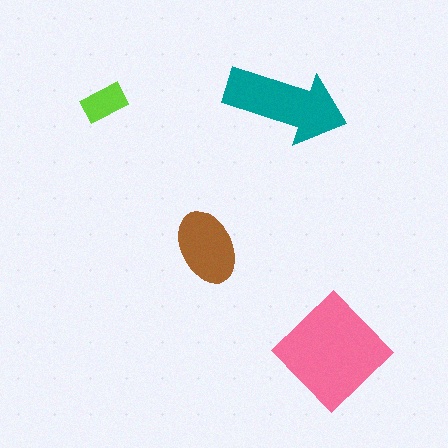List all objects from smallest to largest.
The lime rectangle, the brown ellipse, the teal arrow, the pink diamond.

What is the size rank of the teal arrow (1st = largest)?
2nd.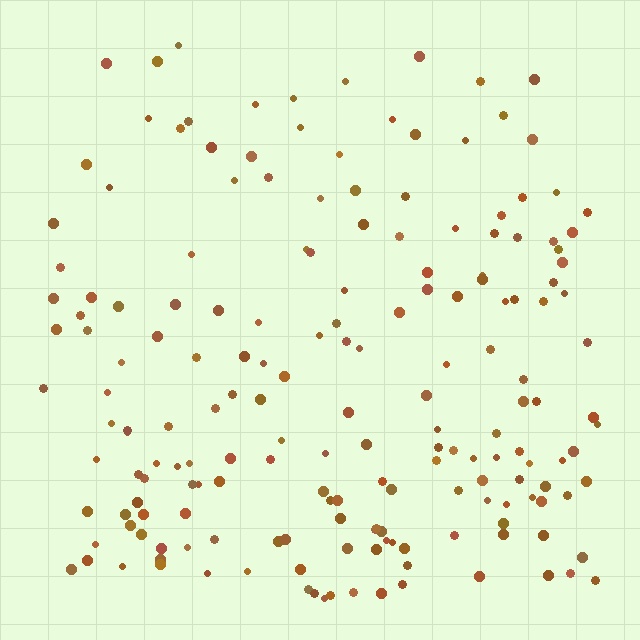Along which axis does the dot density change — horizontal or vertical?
Vertical.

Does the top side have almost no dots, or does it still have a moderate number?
Still a moderate number, just noticeably fewer than the bottom.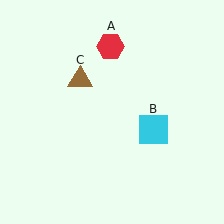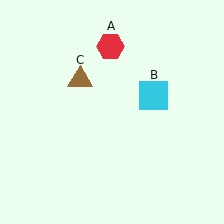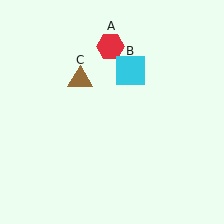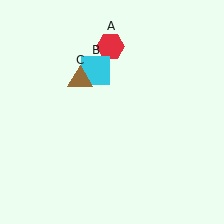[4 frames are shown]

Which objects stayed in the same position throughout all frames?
Red hexagon (object A) and brown triangle (object C) remained stationary.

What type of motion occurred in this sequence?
The cyan square (object B) rotated counterclockwise around the center of the scene.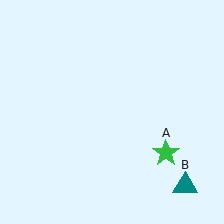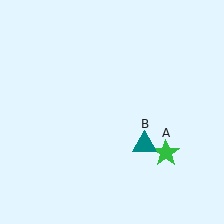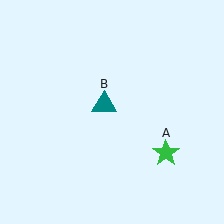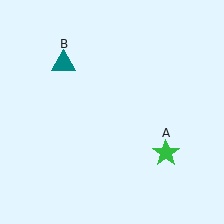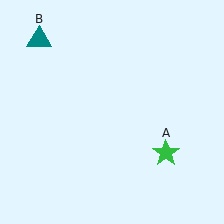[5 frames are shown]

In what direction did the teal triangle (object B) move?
The teal triangle (object B) moved up and to the left.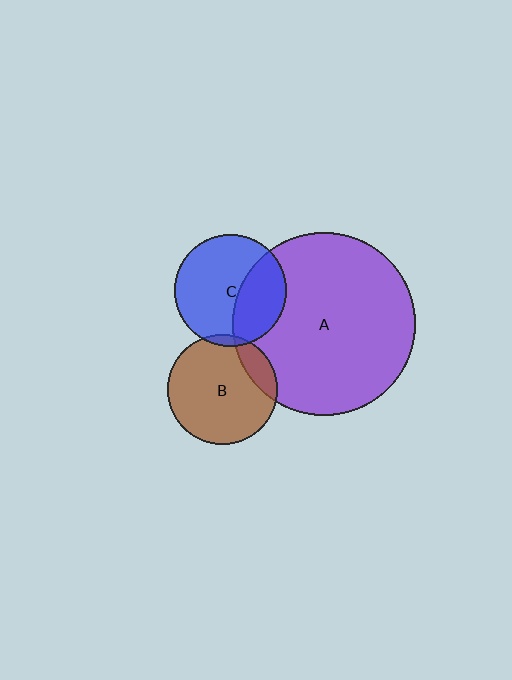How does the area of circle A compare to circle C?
Approximately 2.7 times.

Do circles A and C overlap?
Yes.